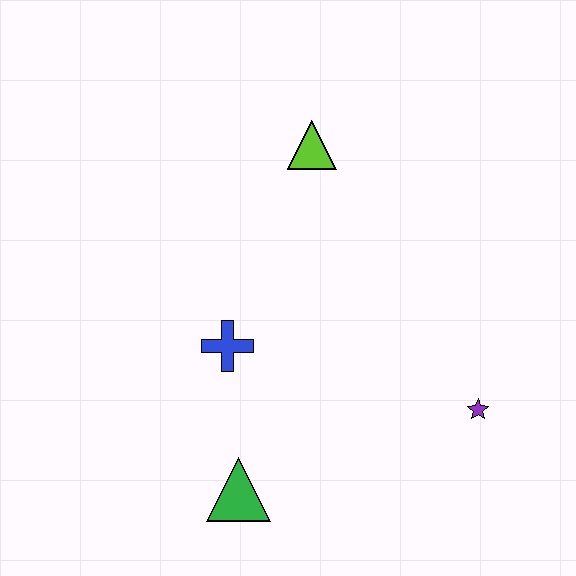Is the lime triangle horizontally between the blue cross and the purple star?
Yes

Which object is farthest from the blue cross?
The purple star is farthest from the blue cross.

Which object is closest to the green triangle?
The blue cross is closest to the green triangle.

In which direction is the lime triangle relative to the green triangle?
The lime triangle is above the green triangle.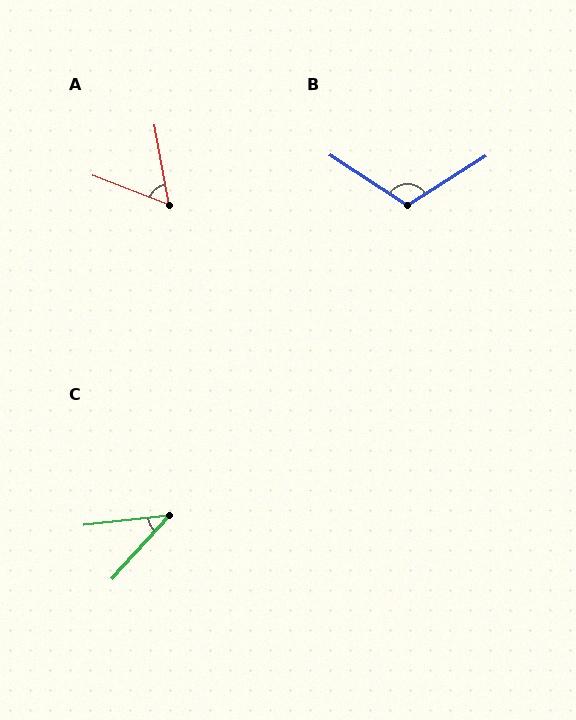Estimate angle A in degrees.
Approximately 59 degrees.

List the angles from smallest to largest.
C (41°), A (59°), B (115°).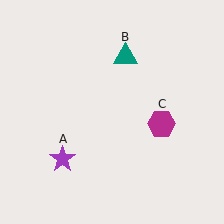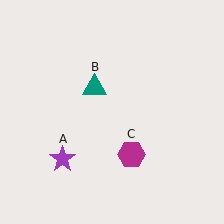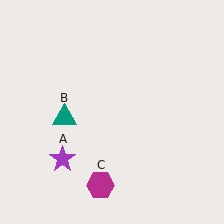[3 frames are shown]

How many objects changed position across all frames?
2 objects changed position: teal triangle (object B), magenta hexagon (object C).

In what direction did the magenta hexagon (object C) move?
The magenta hexagon (object C) moved down and to the left.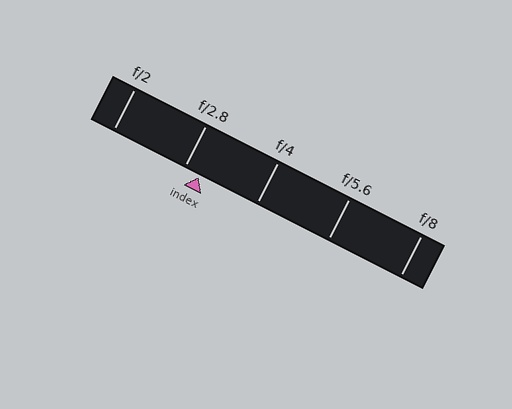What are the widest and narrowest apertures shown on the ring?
The widest aperture shown is f/2 and the narrowest is f/8.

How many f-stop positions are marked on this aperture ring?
There are 5 f-stop positions marked.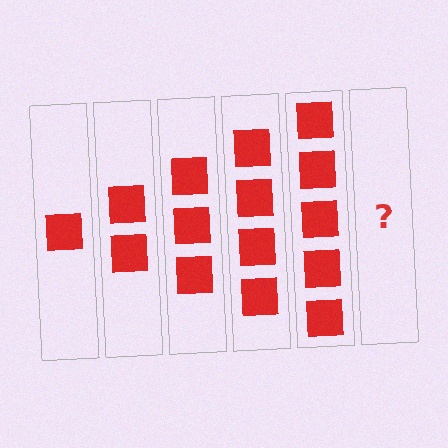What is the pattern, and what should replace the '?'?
The pattern is that each step adds one more square. The '?' should be 6 squares.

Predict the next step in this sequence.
The next step is 6 squares.